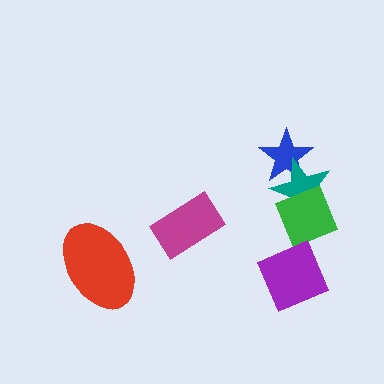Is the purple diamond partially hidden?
No, no other shape covers it.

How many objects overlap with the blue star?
1 object overlaps with the blue star.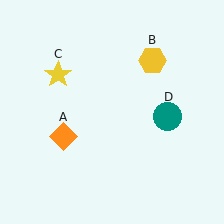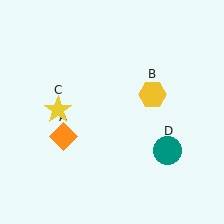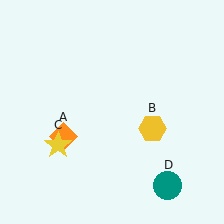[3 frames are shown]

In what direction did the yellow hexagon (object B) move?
The yellow hexagon (object B) moved down.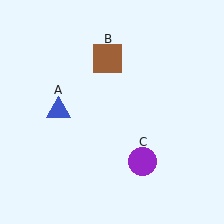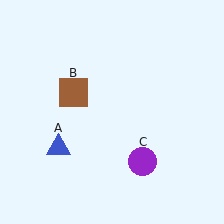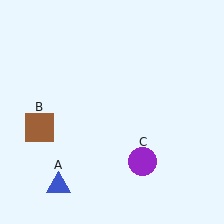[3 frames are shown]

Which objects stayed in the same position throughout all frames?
Purple circle (object C) remained stationary.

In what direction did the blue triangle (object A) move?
The blue triangle (object A) moved down.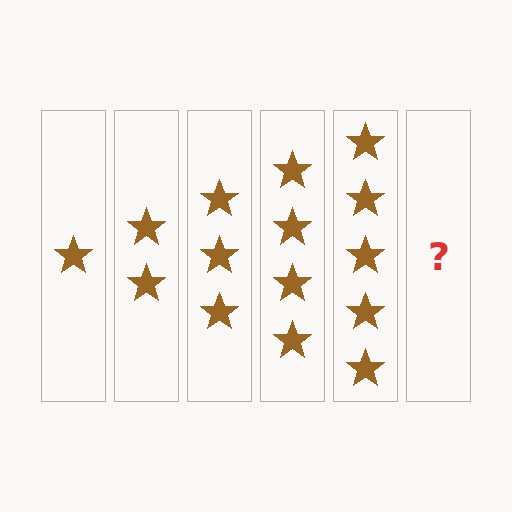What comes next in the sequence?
The next element should be 6 stars.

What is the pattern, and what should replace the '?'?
The pattern is that each step adds one more star. The '?' should be 6 stars.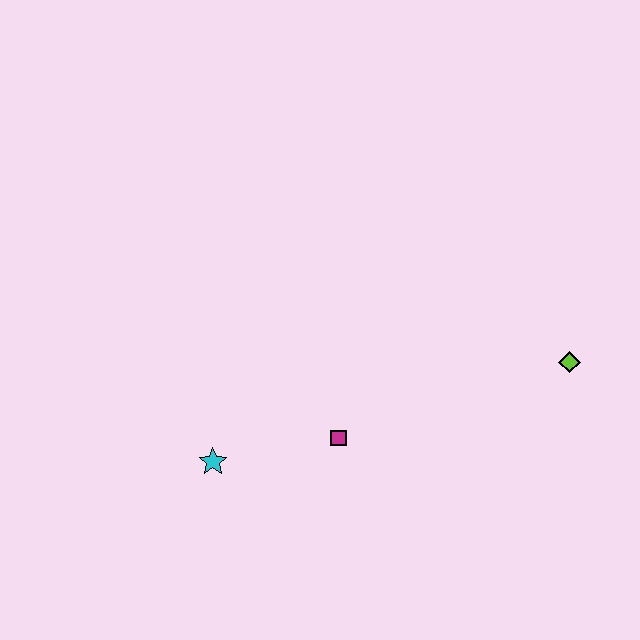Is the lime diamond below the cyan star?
No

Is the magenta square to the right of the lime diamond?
No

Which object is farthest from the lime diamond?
The cyan star is farthest from the lime diamond.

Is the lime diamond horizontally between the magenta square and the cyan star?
No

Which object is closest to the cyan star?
The magenta square is closest to the cyan star.